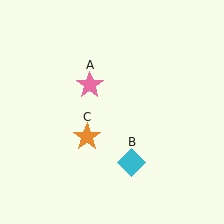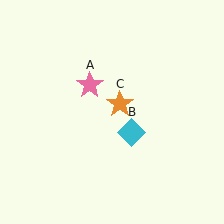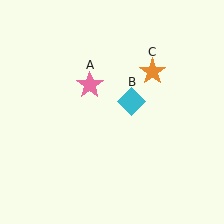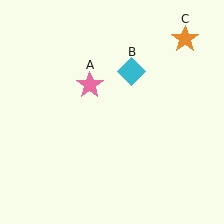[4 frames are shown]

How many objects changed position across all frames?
2 objects changed position: cyan diamond (object B), orange star (object C).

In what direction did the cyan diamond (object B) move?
The cyan diamond (object B) moved up.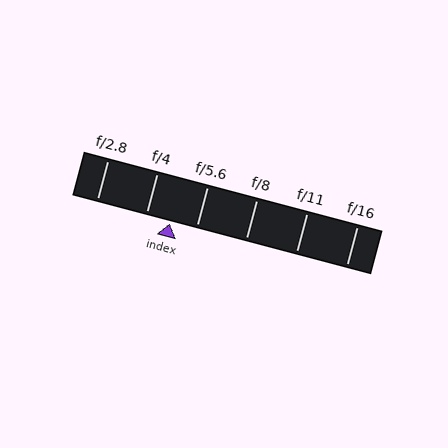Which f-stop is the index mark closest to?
The index mark is closest to f/4.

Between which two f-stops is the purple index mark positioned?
The index mark is between f/4 and f/5.6.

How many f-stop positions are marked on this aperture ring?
There are 6 f-stop positions marked.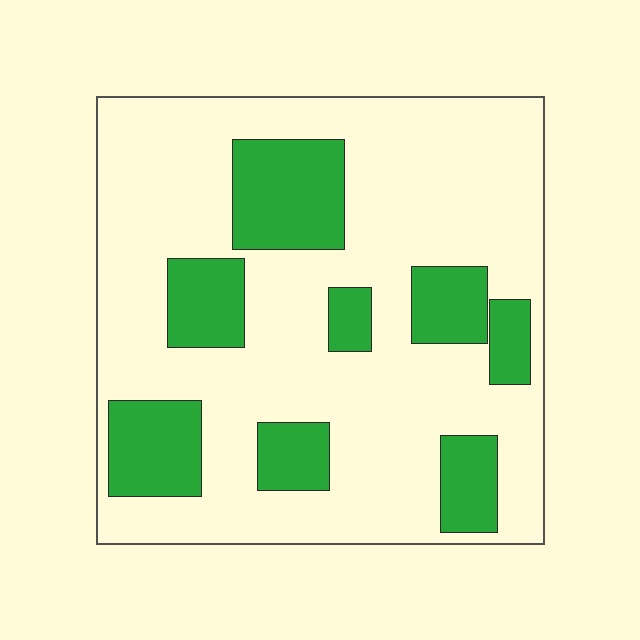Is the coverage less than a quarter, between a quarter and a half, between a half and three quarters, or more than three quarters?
Between a quarter and a half.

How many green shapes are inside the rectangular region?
8.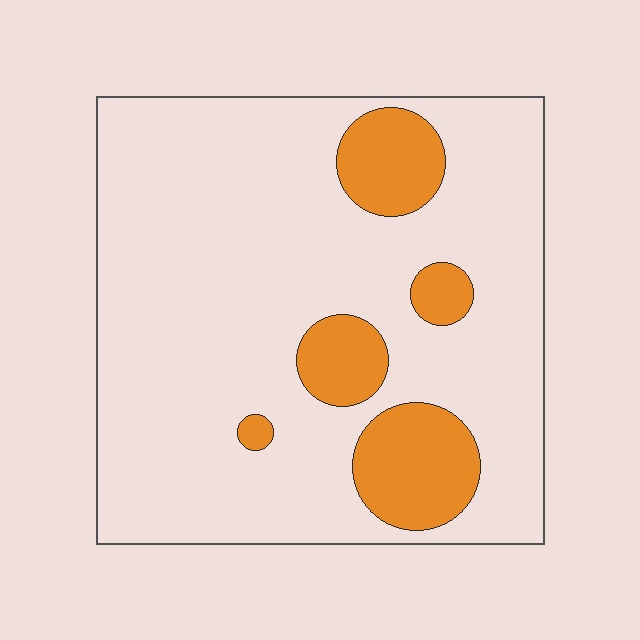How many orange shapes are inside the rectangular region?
5.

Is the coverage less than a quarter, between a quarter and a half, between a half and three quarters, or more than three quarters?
Less than a quarter.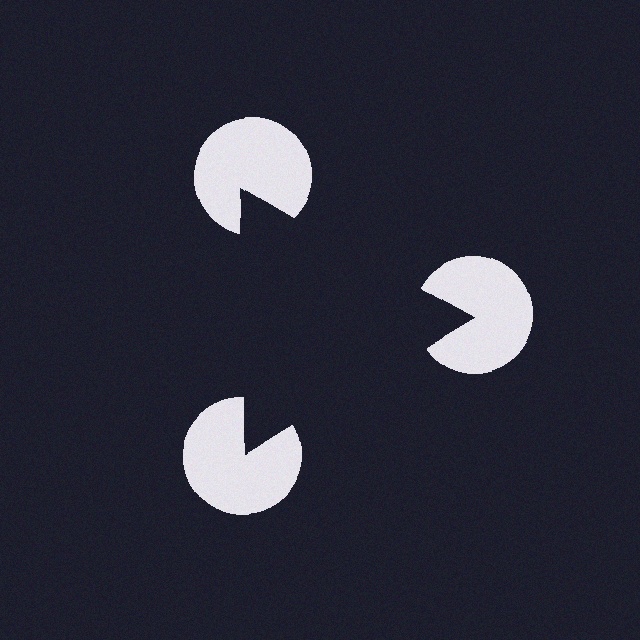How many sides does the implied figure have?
3 sides.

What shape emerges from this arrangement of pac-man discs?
An illusory triangle — its edges are inferred from the aligned wedge cuts in the pac-man discs, not physically drawn.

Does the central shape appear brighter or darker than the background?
It typically appears slightly darker than the background, even though no actual brightness change is drawn.